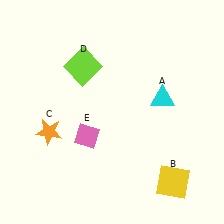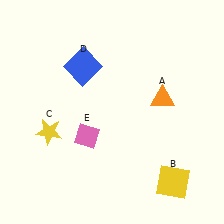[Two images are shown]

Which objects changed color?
A changed from cyan to orange. C changed from orange to yellow. D changed from lime to blue.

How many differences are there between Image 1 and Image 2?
There are 3 differences between the two images.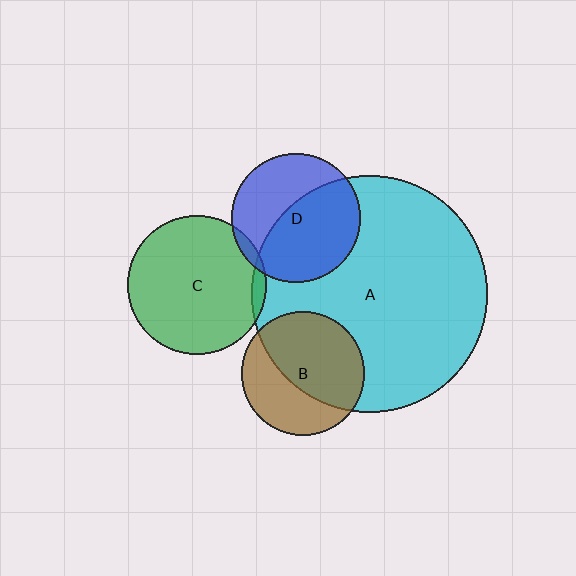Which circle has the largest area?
Circle A (cyan).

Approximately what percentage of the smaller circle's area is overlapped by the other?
Approximately 60%.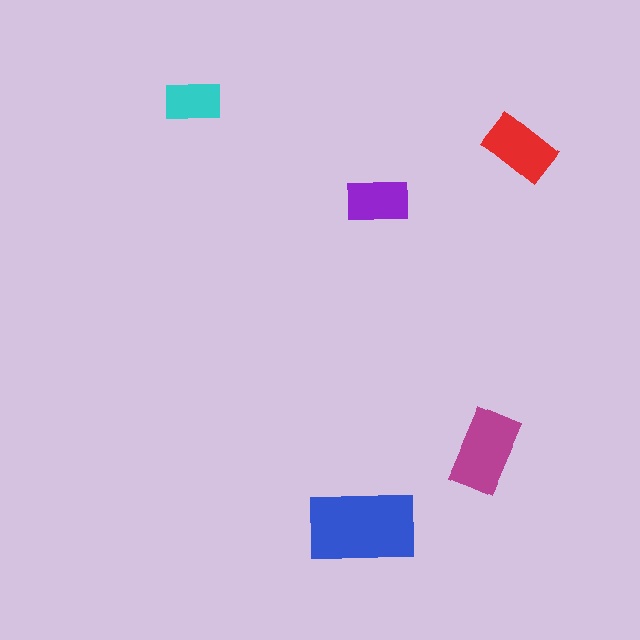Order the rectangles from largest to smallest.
the blue one, the magenta one, the red one, the purple one, the cyan one.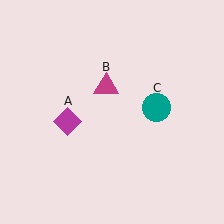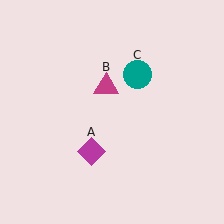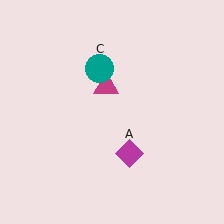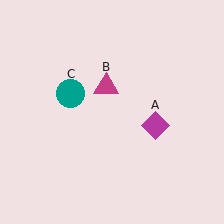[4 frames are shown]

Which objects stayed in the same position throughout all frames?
Magenta triangle (object B) remained stationary.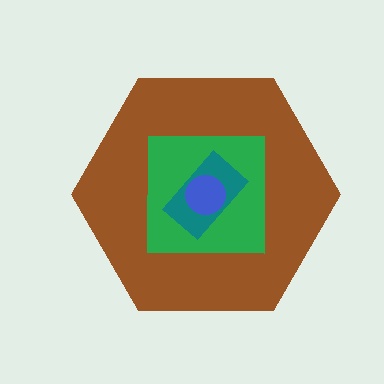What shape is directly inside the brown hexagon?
The green square.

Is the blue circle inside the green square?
Yes.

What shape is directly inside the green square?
The teal rectangle.